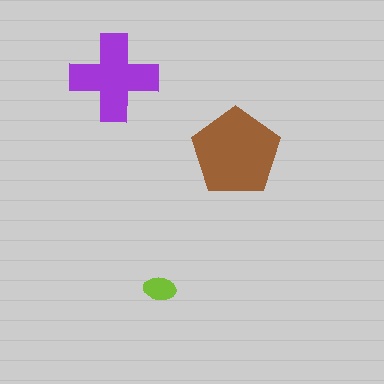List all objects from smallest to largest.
The lime ellipse, the purple cross, the brown pentagon.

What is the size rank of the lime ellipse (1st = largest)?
3rd.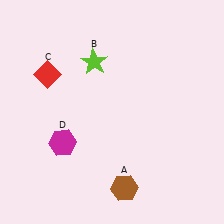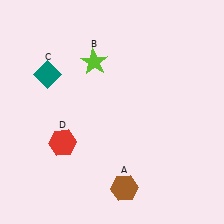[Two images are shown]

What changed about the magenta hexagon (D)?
In Image 1, D is magenta. In Image 2, it changed to red.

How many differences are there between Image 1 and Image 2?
There are 2 differences between the two images.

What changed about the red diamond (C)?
In Image 1, C is red. In Image 2, it changed to teal.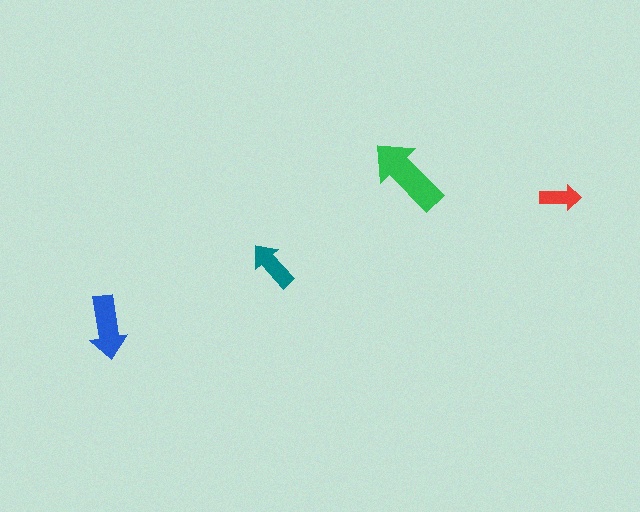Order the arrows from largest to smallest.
the green one, the blue one, the teal one, the red one.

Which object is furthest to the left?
The blue arrow is leftmost.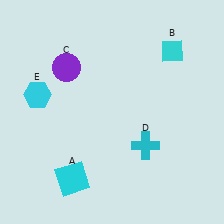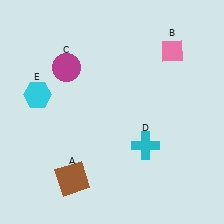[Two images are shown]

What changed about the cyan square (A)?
In Image 1, A is cyan. In Image 2, it changed to brown.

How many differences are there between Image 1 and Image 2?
There are 3 differences between the two images.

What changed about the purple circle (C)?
In Image 1, C is purple. In Image 2, it changed to magenta.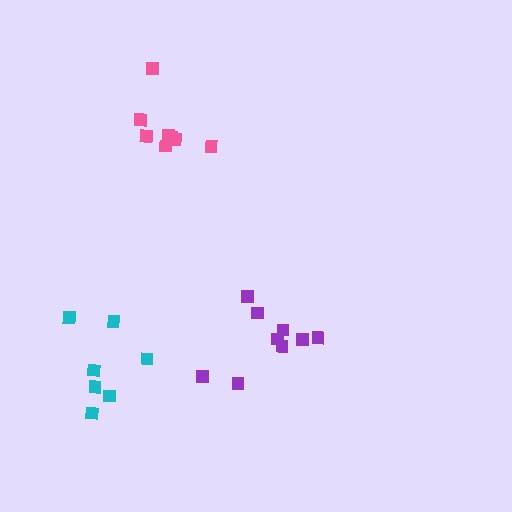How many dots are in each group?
Group 1: 7 dots, Group 2: 9 dots, Group 3: 8 dots (24 total).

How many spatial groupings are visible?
There are 3 spatial groupings.